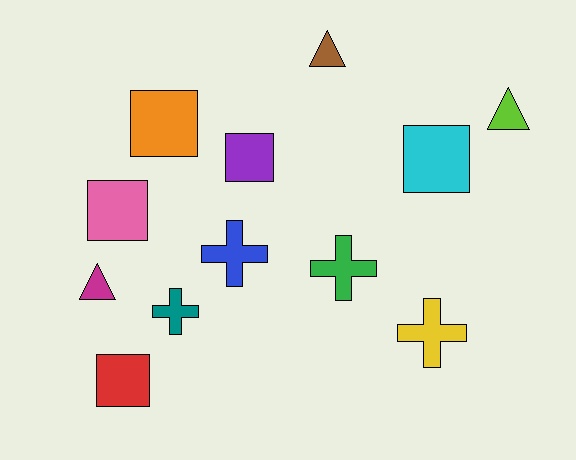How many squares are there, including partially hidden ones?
There are 5 squares.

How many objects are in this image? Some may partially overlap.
There are 12 objects.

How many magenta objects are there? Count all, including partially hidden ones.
There is 1 magenta object.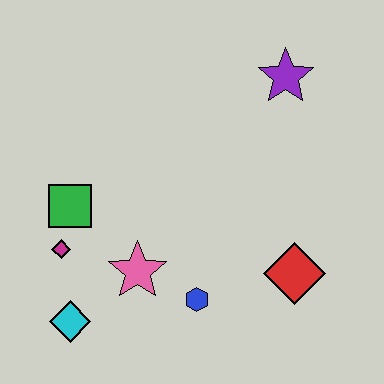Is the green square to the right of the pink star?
No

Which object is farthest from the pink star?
The purple star is farthest from the pink star.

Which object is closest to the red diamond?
The blue hexagon is closest to the red diamond.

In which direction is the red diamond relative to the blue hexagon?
The red diamond is to the right of the blue hexagon.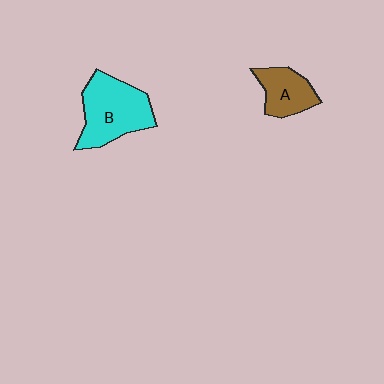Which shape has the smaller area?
Shape A (brown).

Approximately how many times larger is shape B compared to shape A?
Approximately 1.7 times.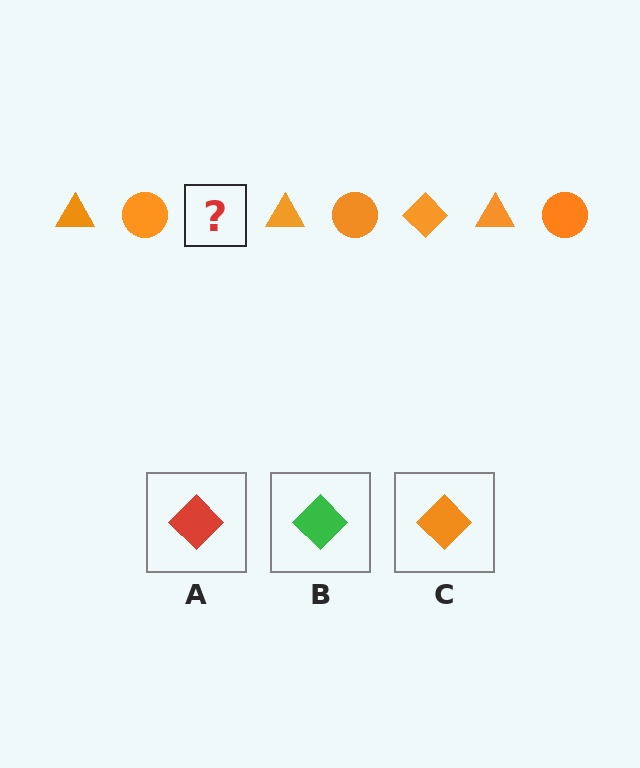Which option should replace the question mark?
Option C.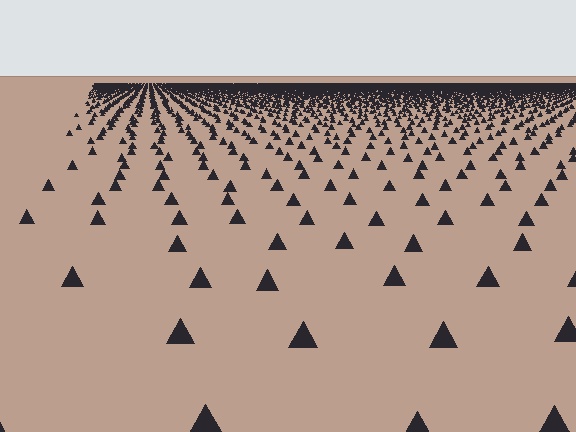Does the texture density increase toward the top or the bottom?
Density increases toward the top.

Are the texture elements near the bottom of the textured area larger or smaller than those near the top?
Larger. Near the bottom, elements are closer to the viewer and appear at a bigger on-screen size.